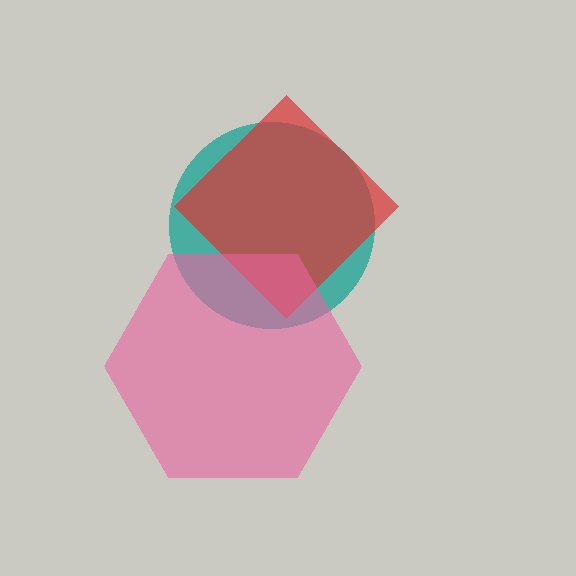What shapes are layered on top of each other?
The layered shapes are: a teal circle, a red diamond, a pink hexagon.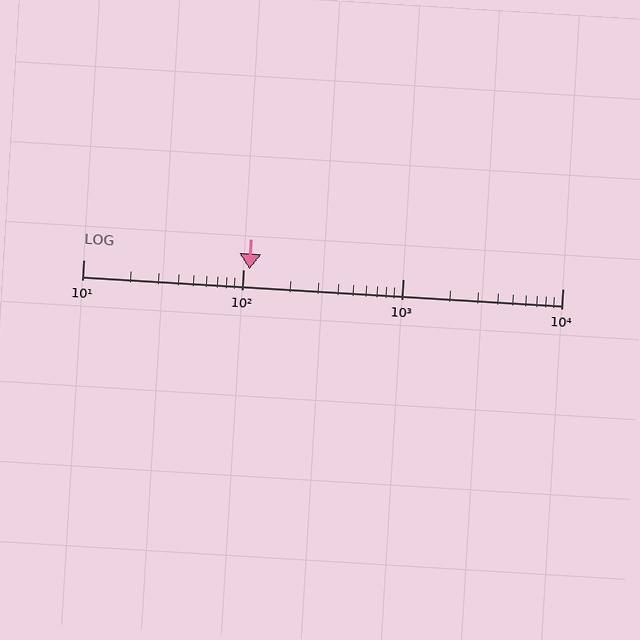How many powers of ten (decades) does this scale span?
The scale spans 3 decades, from 10 to 10000.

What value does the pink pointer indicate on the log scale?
The pointer indicates approximately 110.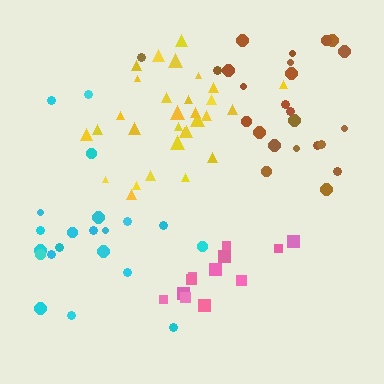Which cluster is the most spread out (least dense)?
Cyan.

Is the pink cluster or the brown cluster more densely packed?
Brown.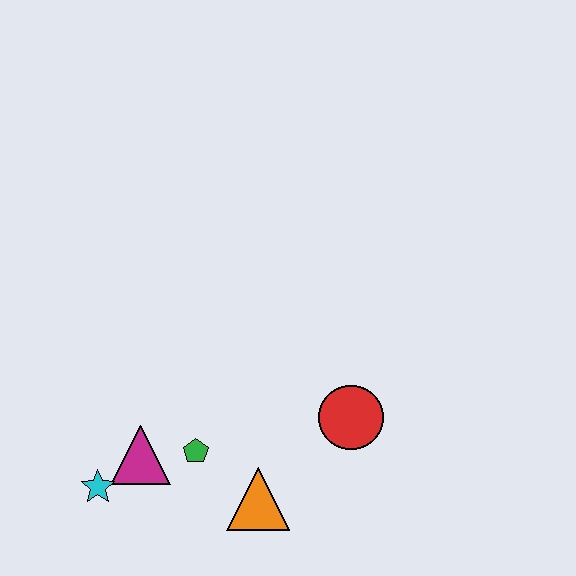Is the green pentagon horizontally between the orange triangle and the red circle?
No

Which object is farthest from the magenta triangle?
The red circle is farthest from the magenta triangle.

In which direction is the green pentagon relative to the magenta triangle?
The green pentagon is to the right of the magenta triangle.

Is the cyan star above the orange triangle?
Yes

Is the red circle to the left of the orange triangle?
No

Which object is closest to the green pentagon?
The magenta triangle is closest to the green pentagon.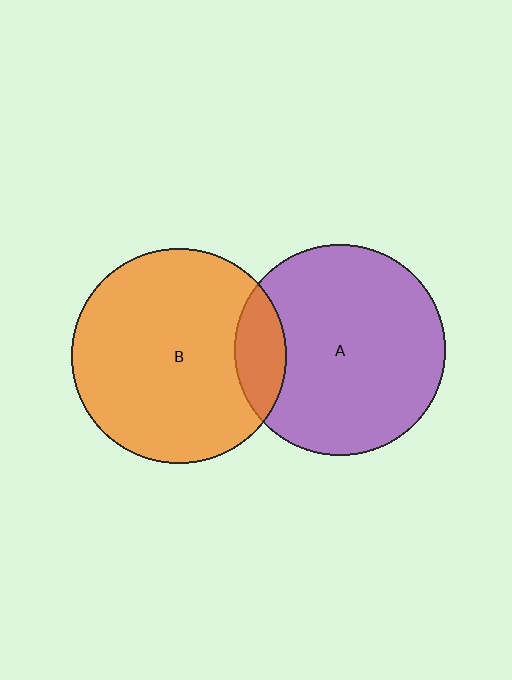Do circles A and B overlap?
Yes.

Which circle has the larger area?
Circle B (orange).